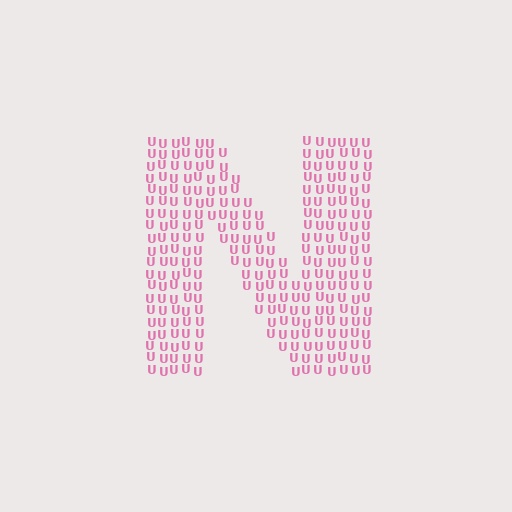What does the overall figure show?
The overall figure shows the letter N.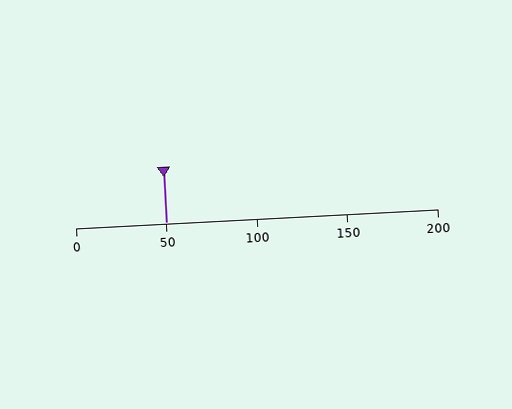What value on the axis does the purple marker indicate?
The marker indicates approximately 50.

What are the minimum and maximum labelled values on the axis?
The axis runs from 0 to 200.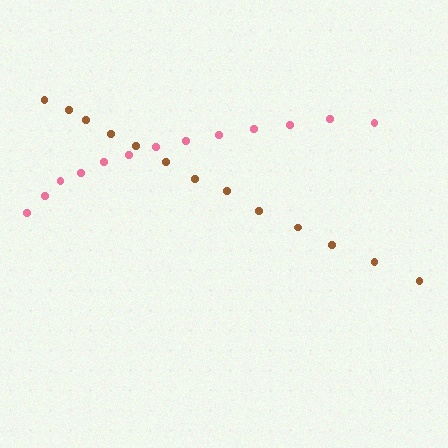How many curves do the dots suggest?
There are 2 distinct paths.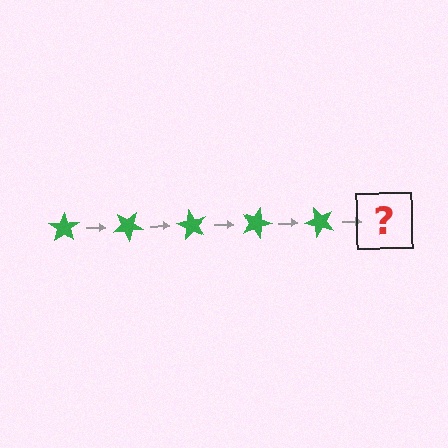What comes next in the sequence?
The next element should be a green star rotated 150 degrees.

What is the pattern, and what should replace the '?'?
The pattern is that the star rotates 30 degrees each step. The '?' should be a green star rotated 150 degrees.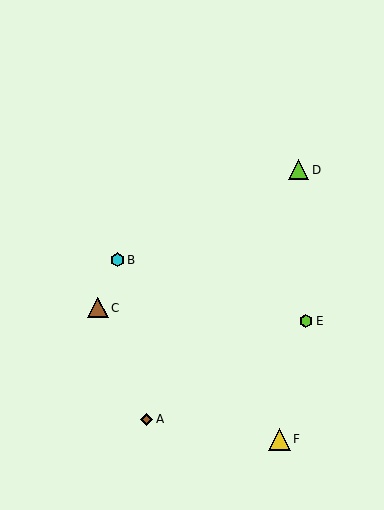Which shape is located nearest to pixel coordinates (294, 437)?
The yellow triangle (labeled F) at (279, 439) is nearest to that location.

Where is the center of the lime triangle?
The center of the lime triangle is at (299, 170).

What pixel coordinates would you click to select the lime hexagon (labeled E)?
Click at (306, 321) to select the lime hexagon E.